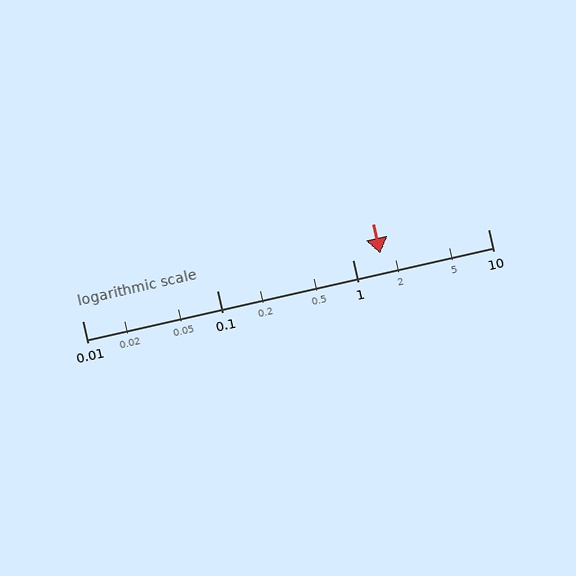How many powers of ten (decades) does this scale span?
The scale spans 3 decades, from 0.01 to 10.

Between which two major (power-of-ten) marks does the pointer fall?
The pointer is between 1 and 10.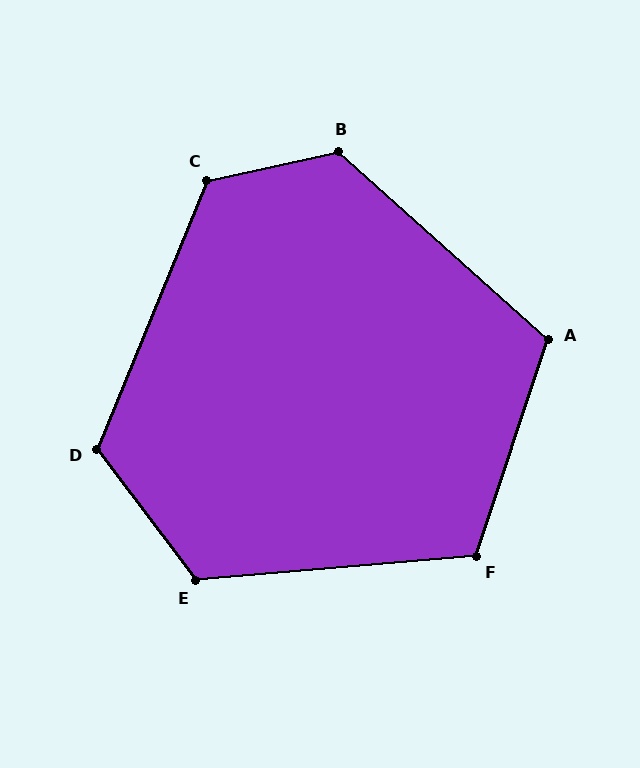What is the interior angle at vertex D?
Approximately 121 degrees (obtuse).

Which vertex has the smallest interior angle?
F, at approximately 113 degrees.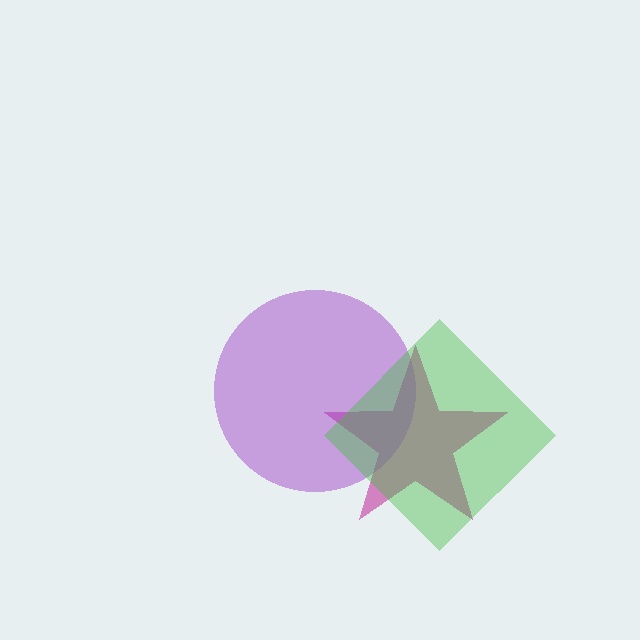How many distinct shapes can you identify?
There are 3 distinct shapes: a magenta star, a purple circle, a green diamond.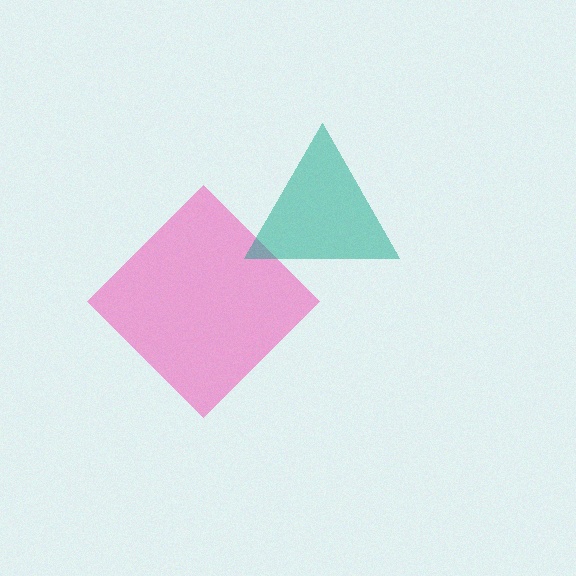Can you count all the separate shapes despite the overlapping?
Yes, there are 2 separate shapes.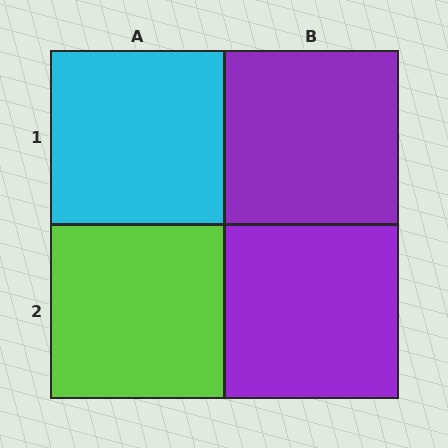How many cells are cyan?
1 cell is cyan.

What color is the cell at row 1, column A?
Cyan.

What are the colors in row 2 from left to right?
Lime, purple.